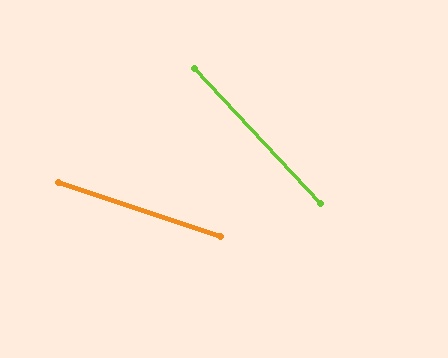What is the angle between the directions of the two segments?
Approximately 28 degrees.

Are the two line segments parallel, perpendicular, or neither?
Neither parallel nor perpendicular — they differ by about 28°.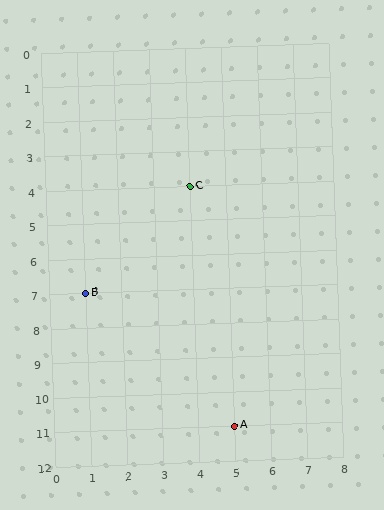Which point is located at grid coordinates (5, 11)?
Point A is at (5, 11).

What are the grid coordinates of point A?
Point A is at grid coordinates (5, 11).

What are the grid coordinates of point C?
Point C is at grid coordinates (4, 4).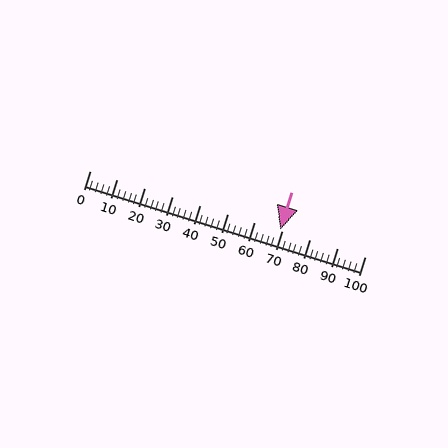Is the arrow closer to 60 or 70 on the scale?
The arrow is closer to 70.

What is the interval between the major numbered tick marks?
The major tick marks are spaced 10 units apart.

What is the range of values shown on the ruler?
The ruler shows values from 0 to 100.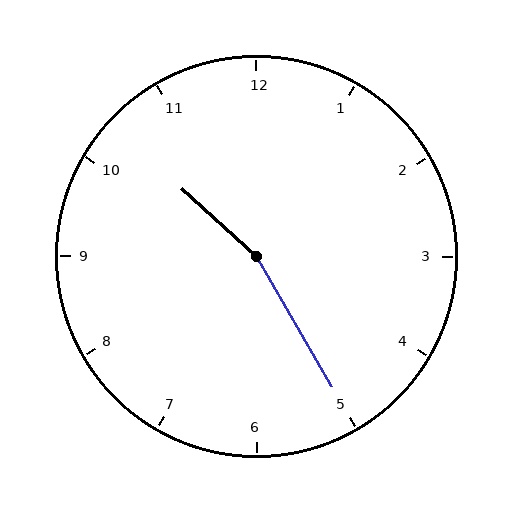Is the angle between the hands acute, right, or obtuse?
It is obtuse.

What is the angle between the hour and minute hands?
Approximately 162 degrees.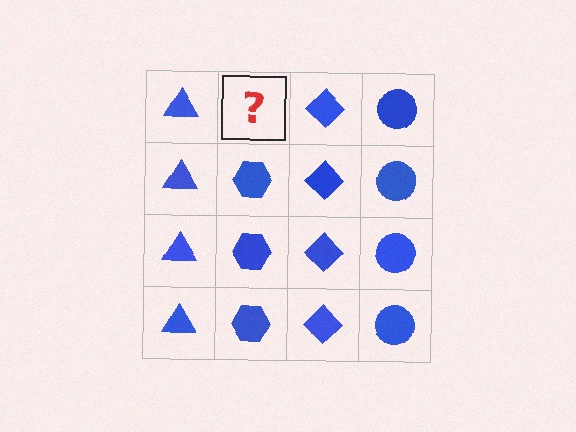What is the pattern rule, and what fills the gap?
The rule is that each column has a consistent shape. The gap should be filled with a blue hexagon.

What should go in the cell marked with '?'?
The missing cell should contain a blue hexagon.